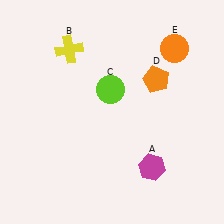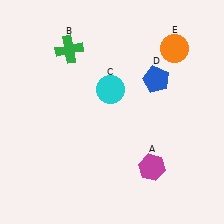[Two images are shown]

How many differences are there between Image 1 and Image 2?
There are 3 differences between the two images.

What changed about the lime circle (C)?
In Image 1, C is lime. In Image 2, it changed to cyan.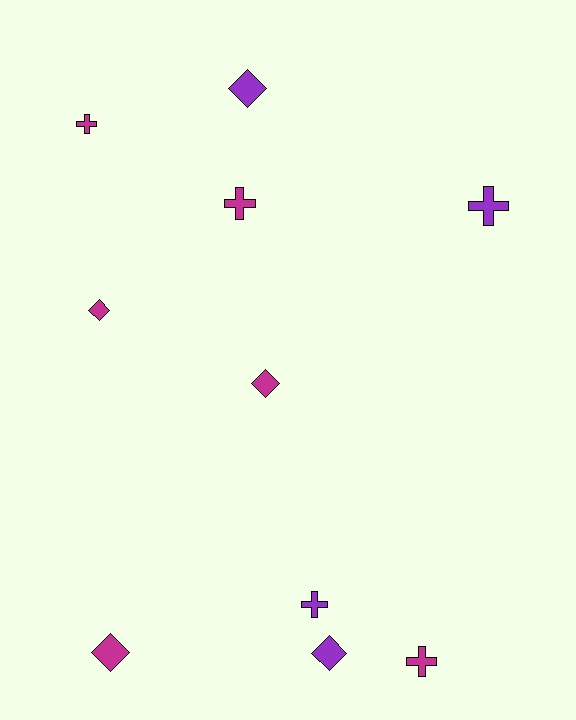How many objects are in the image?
There are 10 objects.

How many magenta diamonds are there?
There are 3 magenta diamonds.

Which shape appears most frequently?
Cross, with 5 objects.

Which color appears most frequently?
Magenta, with 6 objects.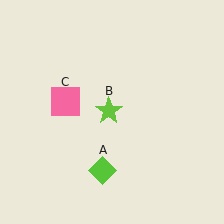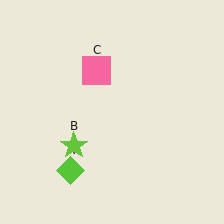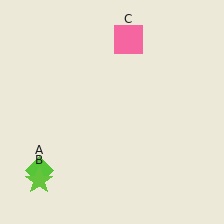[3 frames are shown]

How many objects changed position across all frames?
3 objects changed position: lime diamond (object A), lime star (object B), pink square (object C).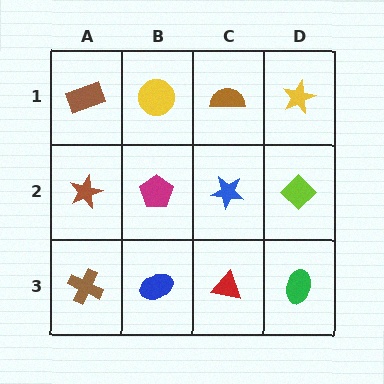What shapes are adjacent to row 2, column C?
A brown semicircle (row 1, column C), a red triangle (row 3, column C), a magenta pentagon (row 2, column B), a lime diamond (row 2, column D).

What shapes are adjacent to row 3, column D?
A lime diamond (row 2, column D), a red triangle (row 3, column C).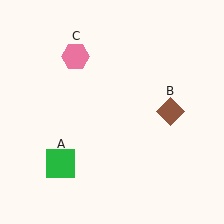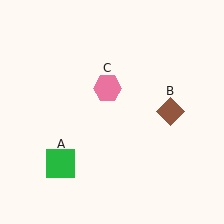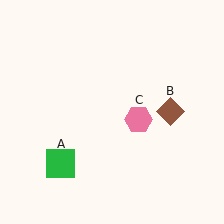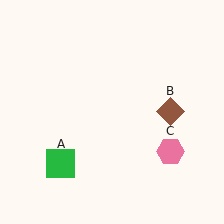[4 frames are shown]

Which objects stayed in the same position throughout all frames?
Green square (object A) and brown diamond (object B) remained stationary.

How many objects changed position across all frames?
1 object changed position: pink hexagon (object C).